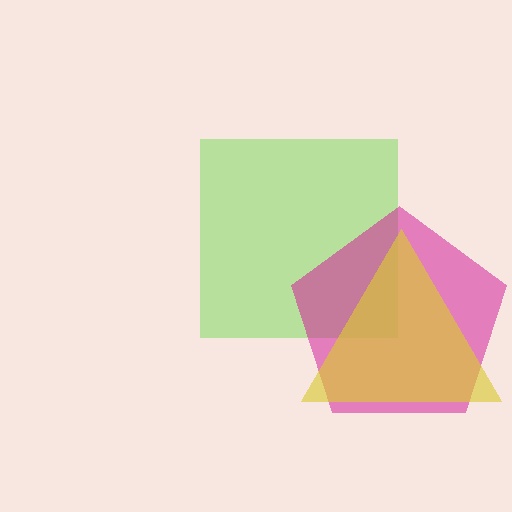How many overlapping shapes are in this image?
There are 3 overlapping shapes in the image.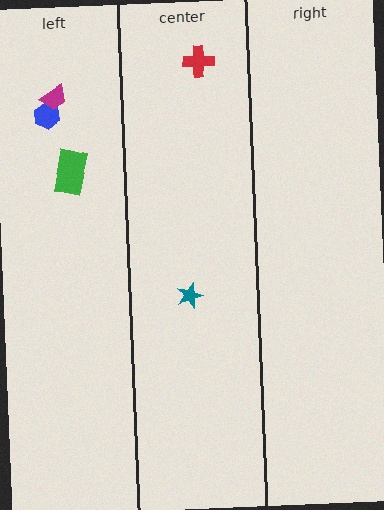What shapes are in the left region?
The blue hexagon, the green rectangle, the magenta trapezoid.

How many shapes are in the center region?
2.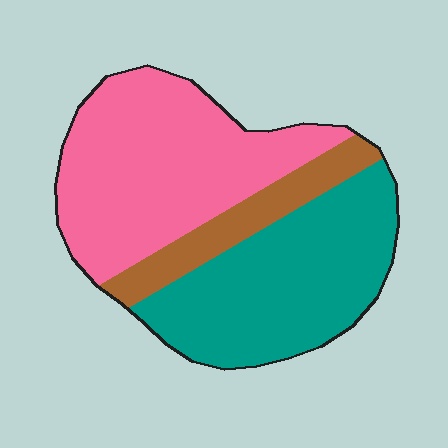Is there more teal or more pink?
Pink.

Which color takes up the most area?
Pink, at roughly 45%.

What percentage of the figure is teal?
Teal covers 41% of the figure.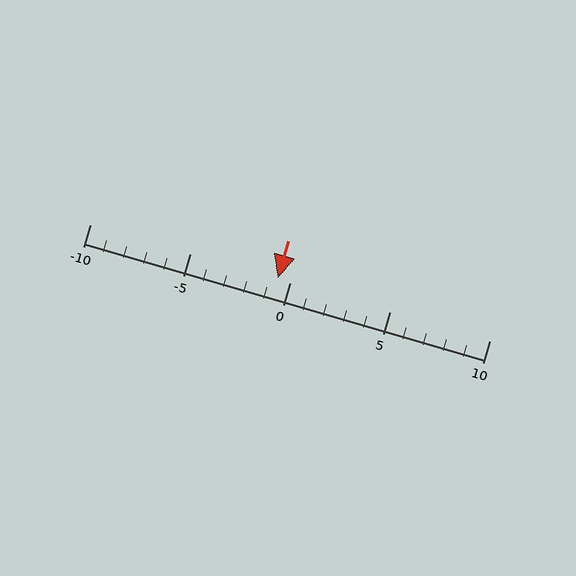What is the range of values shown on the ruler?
The ruler shows values from -10 to 10.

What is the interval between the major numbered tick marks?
The major tick marks are spaced 5 units apart.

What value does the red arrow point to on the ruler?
The red arrow points to approximately -1.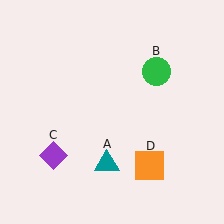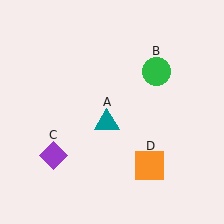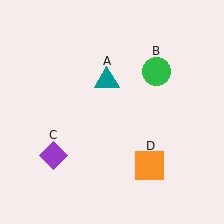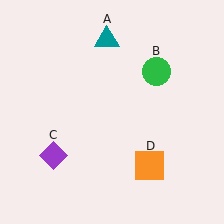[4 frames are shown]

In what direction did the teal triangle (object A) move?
The teal triangle (object A) moved up.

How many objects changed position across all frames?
1 object changed position: teal triangle (object A).